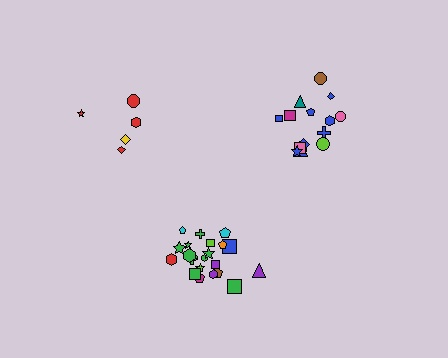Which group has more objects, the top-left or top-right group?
The top-right group.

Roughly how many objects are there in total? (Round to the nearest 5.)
Roughly 40 objects in total.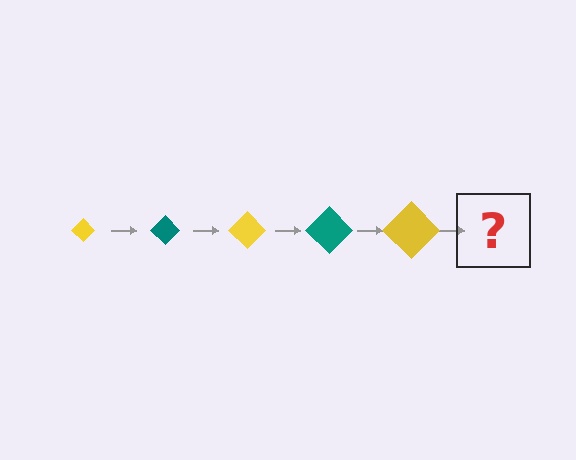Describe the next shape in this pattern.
It should be a teal diamond, larger than the previous one.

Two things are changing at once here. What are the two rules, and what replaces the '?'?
The two rules are that the diamond grows larger each step and the color cycles through yellow and teal. The '?' should be a teal diamond, larger than the previous one.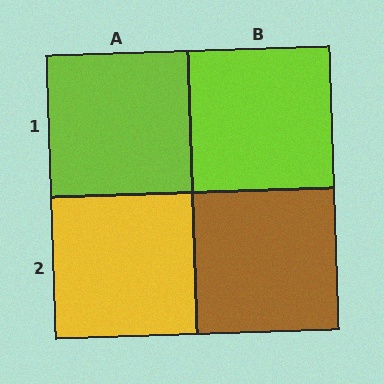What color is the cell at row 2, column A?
Yellow.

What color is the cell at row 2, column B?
Brown.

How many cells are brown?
1 cell is brown.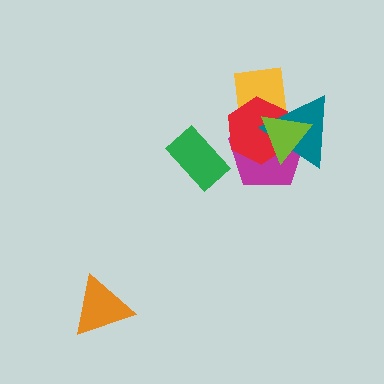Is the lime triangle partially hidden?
No, no other shape covers it.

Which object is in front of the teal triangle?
The lime triangle is in front of the teal triangle.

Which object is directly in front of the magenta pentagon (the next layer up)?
The yellow rectangle is directly in front of the magenta pentagon.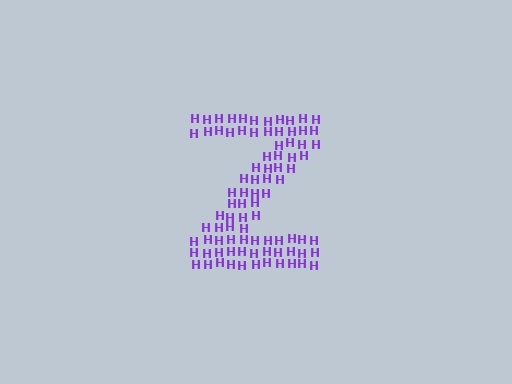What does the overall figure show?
The overall figure shows the letter Z.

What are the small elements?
The small elements are letter H's.